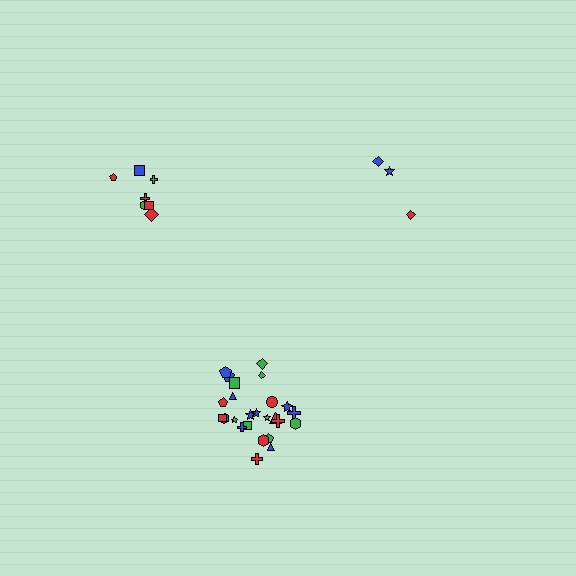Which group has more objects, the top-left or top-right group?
The top-left group.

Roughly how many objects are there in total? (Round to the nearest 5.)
Roughly 35 objects in total.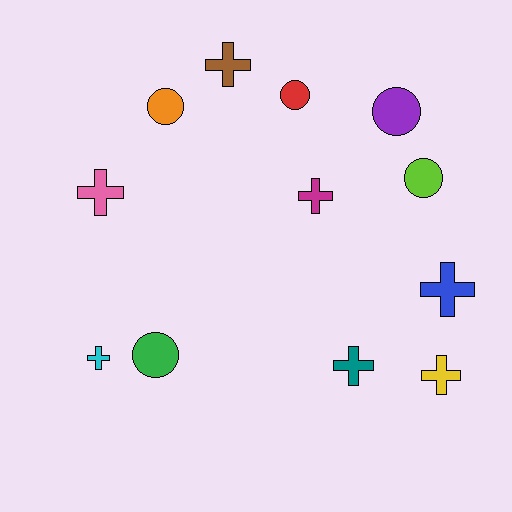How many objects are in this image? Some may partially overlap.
There are 12 objects.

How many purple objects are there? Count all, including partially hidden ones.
There is 1 purple object.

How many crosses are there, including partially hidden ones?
There are 7 crosses.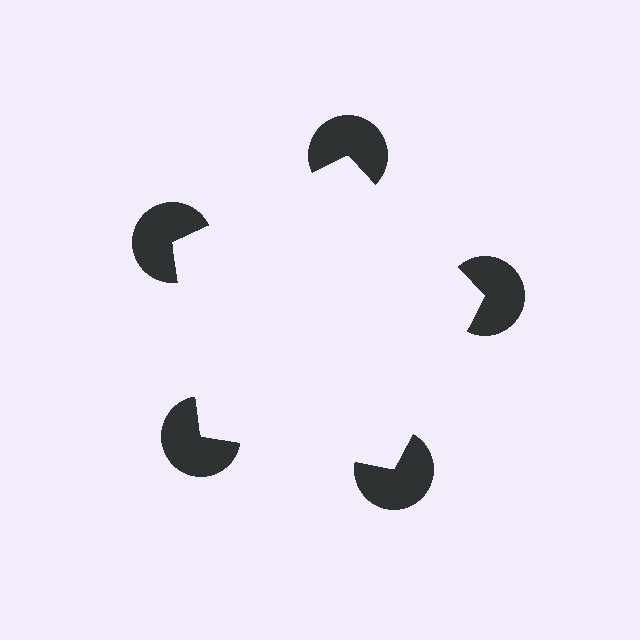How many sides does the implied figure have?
5 sides.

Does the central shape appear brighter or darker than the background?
It typically appears slightly brighter than the background, even though no actual brightness change is drawn.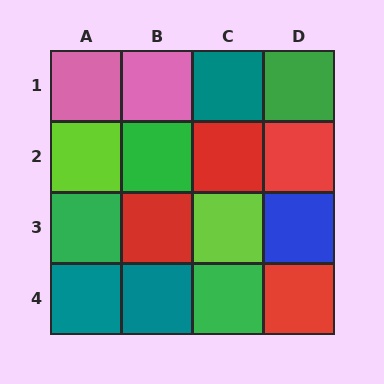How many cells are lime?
2 cells are lime.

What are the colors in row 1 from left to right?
Pink, pink, teal, green.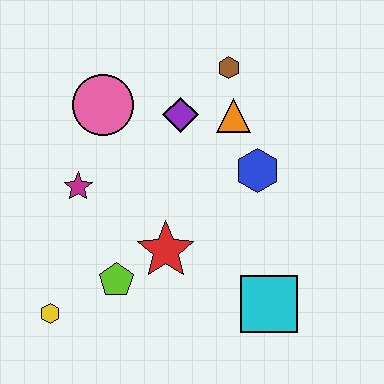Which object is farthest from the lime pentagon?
The brown hexagon is farthest from the lime pentagon.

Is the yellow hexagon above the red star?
No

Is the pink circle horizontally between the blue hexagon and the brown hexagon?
No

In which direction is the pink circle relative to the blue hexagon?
The pink circle is to the left of the blue hexagon.